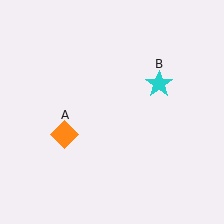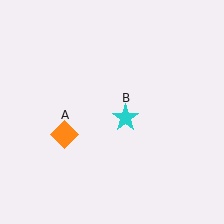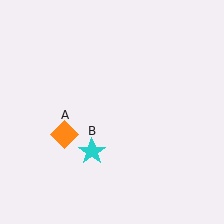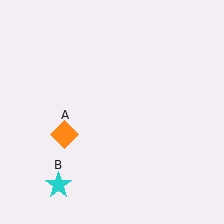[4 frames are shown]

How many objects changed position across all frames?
1 object changed position: cyan star (object B).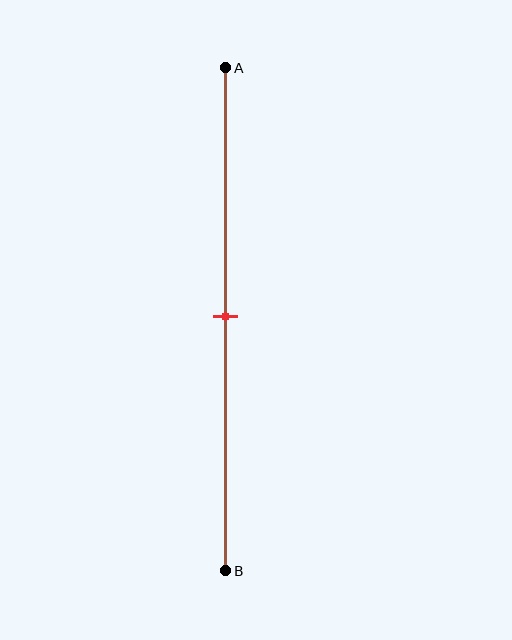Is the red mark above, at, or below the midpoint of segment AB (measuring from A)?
The red mark is approximately at the midpoint of segment AB.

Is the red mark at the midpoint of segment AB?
Yes, the mark is approximately at the midpoint.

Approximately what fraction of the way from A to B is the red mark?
The red mark is approximately 50% of the way from A to B.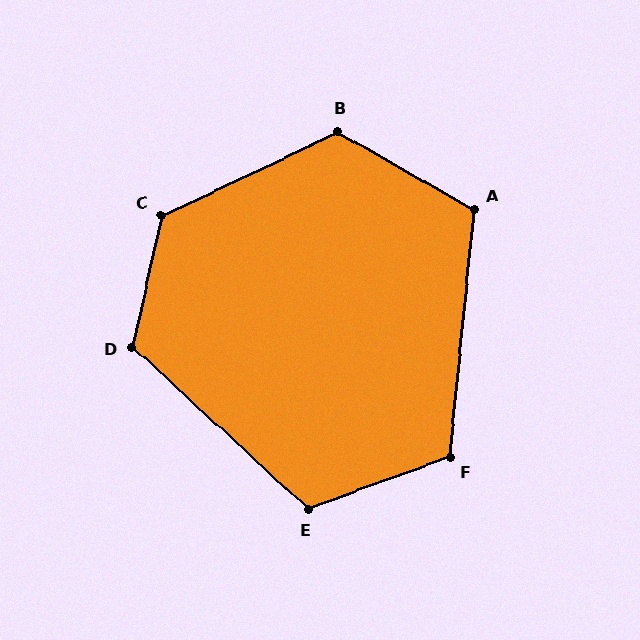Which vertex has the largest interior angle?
C, at approximately 128 degrees.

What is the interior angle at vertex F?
Approximately 115 degrees (obtuse).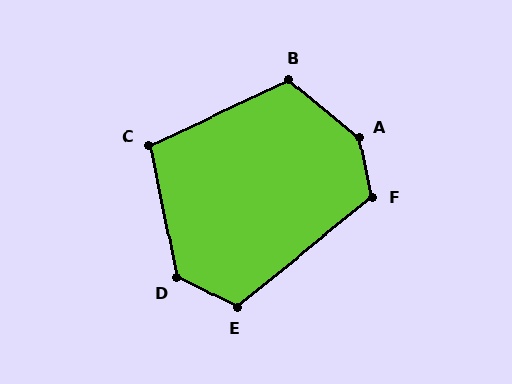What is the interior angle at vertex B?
Approximately 115 degrees (obtuse).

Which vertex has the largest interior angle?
A, at approximately 142 degrees.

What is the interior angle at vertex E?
Approximately 115 degrees (obtuse).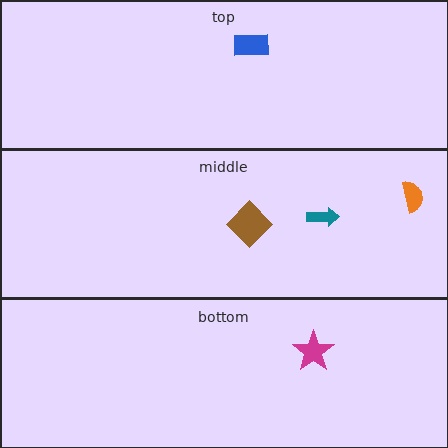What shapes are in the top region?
The blue rectangle.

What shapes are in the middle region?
The teal arrow, the orange semicircle, the brown diamond.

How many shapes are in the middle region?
3.